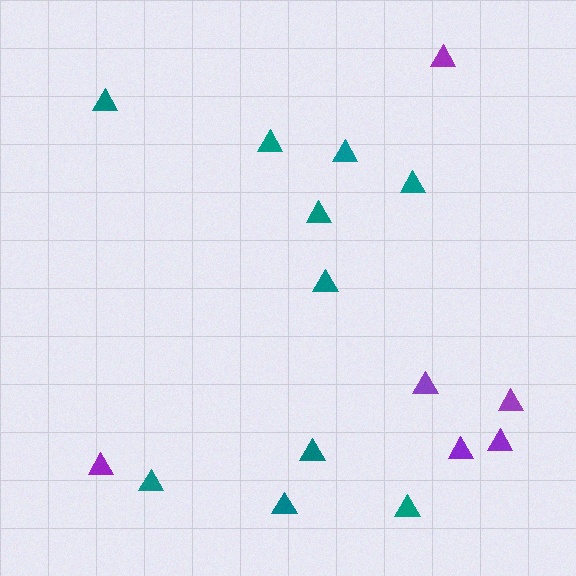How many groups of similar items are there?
There are 2 groups: one group of teal triangles (10) and one group of purple triangles (6).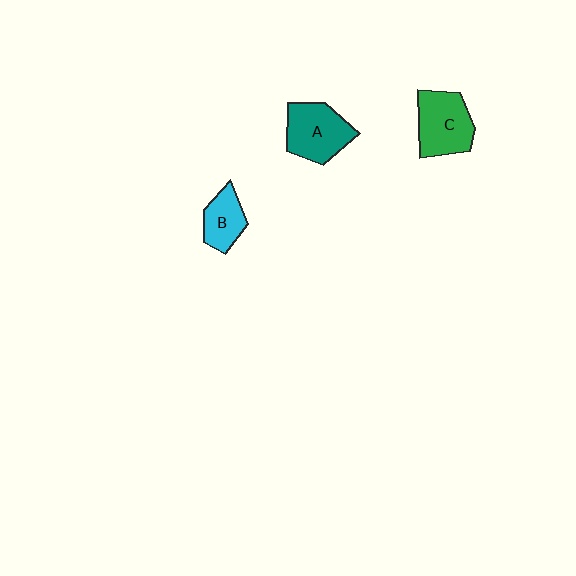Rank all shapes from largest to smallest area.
From largest to smallest: C (green), A (teal), B (cyan).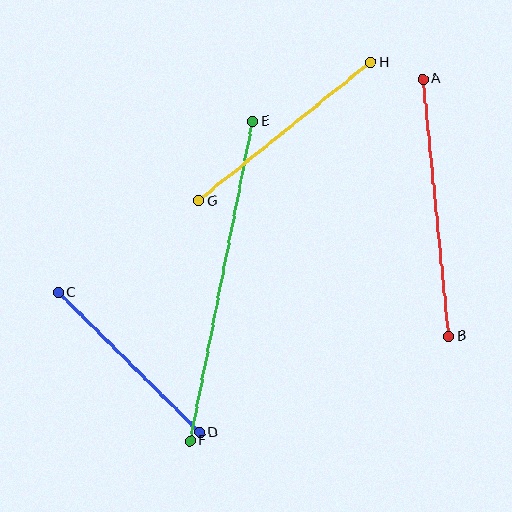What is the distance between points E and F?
The distance is approximately 326 pixels.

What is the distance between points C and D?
The distance is approximately 199 pixels.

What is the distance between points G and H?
The distance is approximately 221 pixels.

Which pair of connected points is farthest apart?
Points E and F are farthest apart.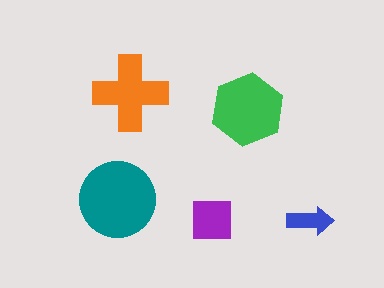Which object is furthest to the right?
The blue arrow is rightmost.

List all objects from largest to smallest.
The teal circle, the green hexagon, the orange cross, the purple square, the blue arrow.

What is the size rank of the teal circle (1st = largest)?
1st.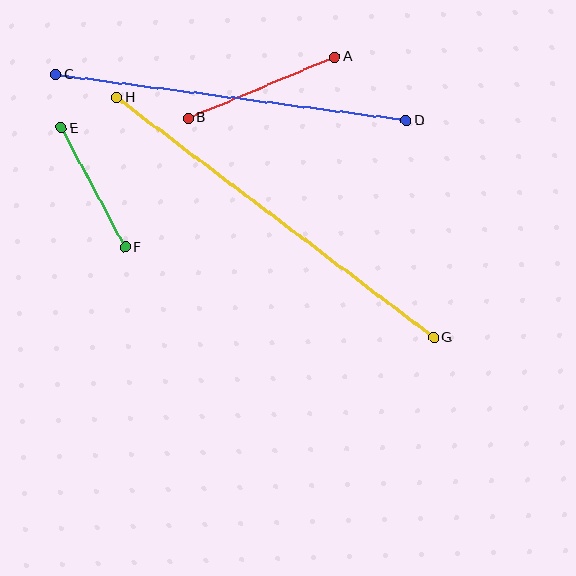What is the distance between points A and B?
The distance is approximately 158 pixels.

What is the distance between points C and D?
The distance is approximately 353 pixels.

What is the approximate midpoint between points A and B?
The midpoint is at approximately (261, 87) pixels.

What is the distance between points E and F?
The distance is approximately 136 pixels.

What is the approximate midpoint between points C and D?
The midpoint is at approximately (231, 97) pixels.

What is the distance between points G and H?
The distance is approximately 398 pixels.